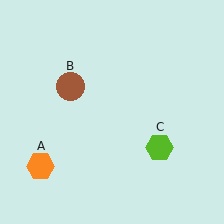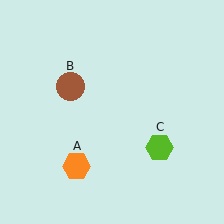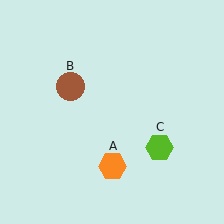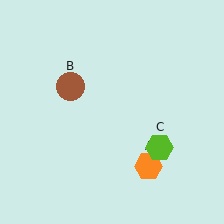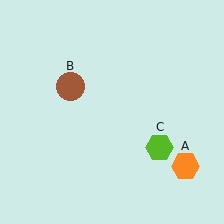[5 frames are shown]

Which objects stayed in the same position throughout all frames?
Brown circle (object B) and lime hexagon (object C) remained stationary.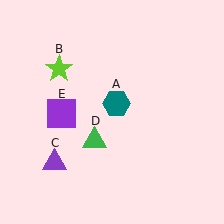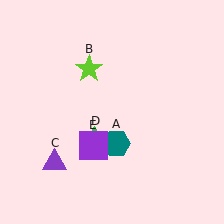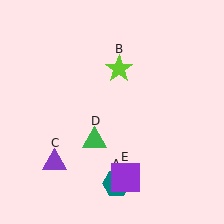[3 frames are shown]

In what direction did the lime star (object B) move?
The lime star (object B) moved right.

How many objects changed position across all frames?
3 objects changed position: teal hexagon (object A), lime star (object B), purple square (object E).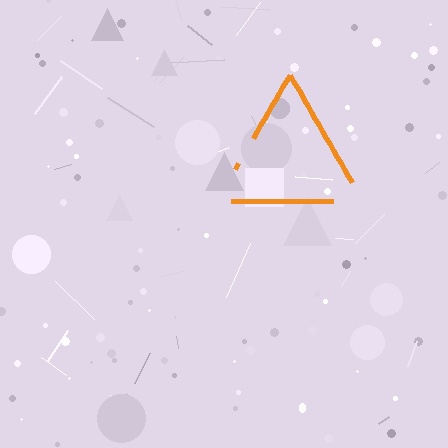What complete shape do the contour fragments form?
The contour fragments form a triangle.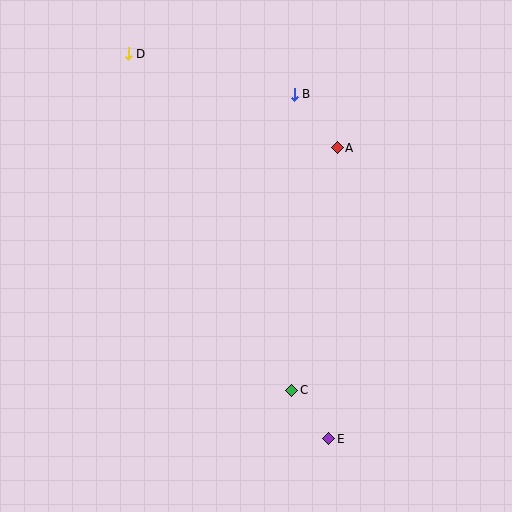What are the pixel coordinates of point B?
Point B is at (294, 94).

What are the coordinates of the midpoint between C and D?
The midpoint between C and D is at (210, 222).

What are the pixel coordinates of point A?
Point A is at (337, 148).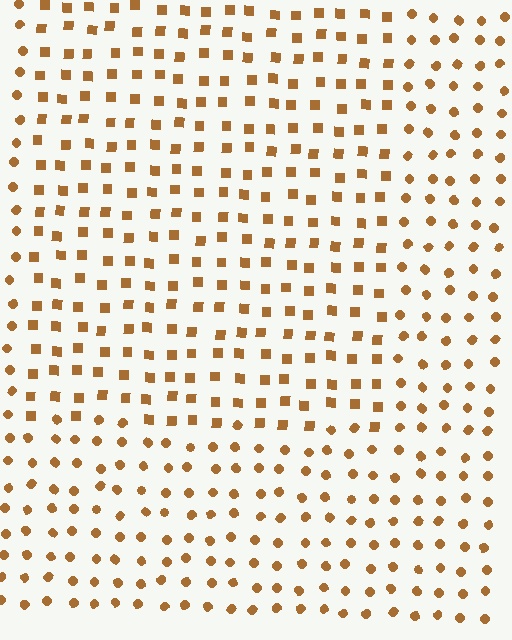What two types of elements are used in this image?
The image uses squares inside the rectangle region and circles outside it.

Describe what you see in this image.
The image is filled with small brown elements arranged in a uniform grid. A rectangle-shaped region contains squares, while the surrounding area contains circles. The boundary is defined purely by the change in element shape.